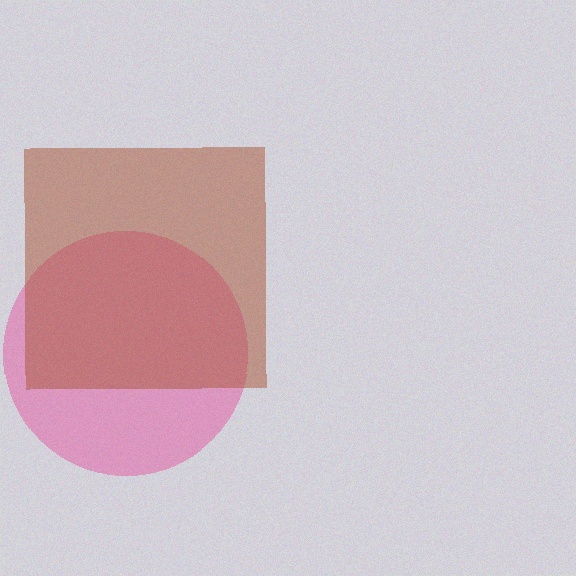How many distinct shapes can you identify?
There are 2 distinct shapes: a pink circle, a brown square.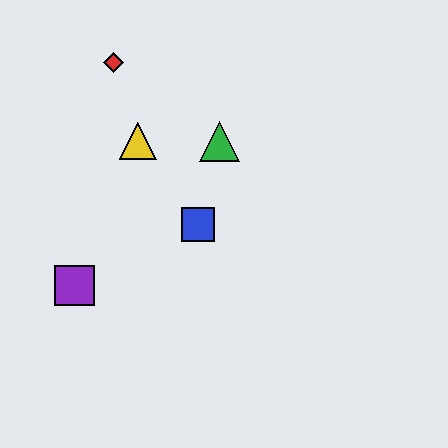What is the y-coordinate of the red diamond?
The red diamond is at y≈62.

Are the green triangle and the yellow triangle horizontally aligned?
Yes, both are at y≈141.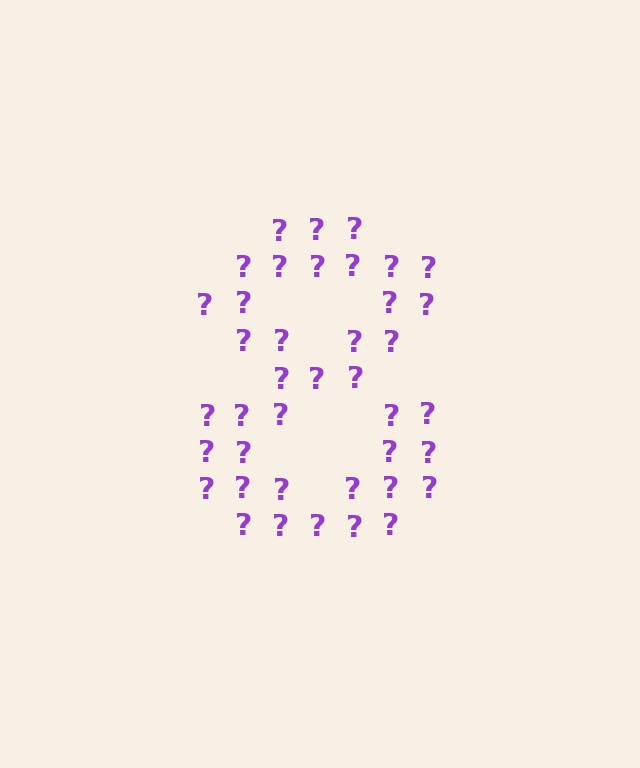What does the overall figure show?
The overall figure shows the digit 8.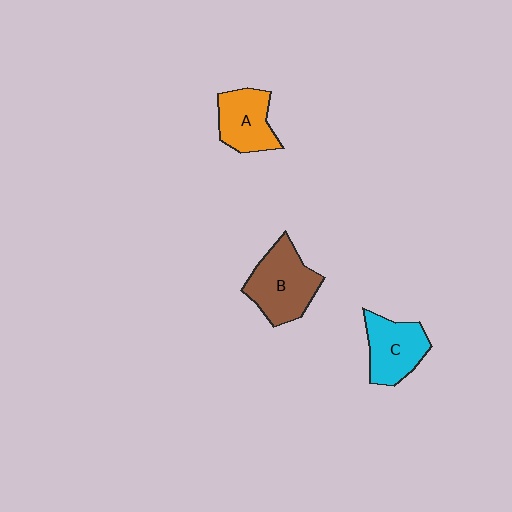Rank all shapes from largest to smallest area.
From largest to smallest: B (brown), C (cyan), A (orange).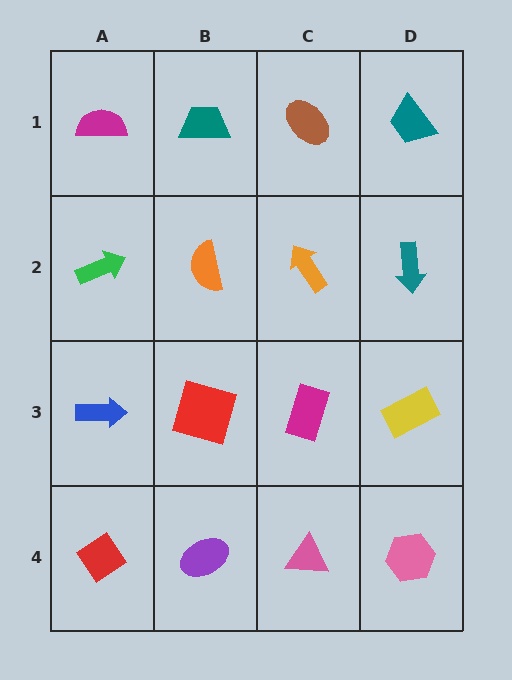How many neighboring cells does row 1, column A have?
2.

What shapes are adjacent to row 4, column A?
A blue arrow (row 3, column A), a purple ellipse (row 4, column B).